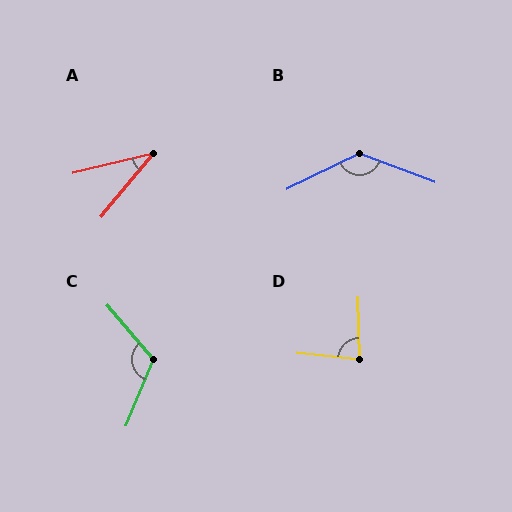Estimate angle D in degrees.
Approximately 83 degrees.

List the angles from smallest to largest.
A (36°), D (83°), C (116°), B (134°).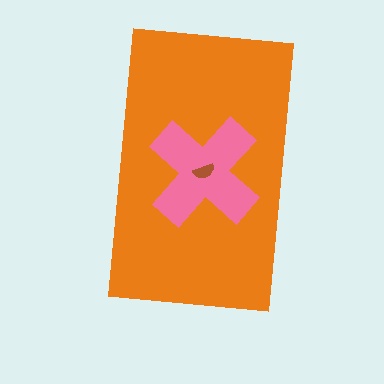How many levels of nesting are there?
3.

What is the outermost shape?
The orange rectangle.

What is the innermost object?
The brown semicircle.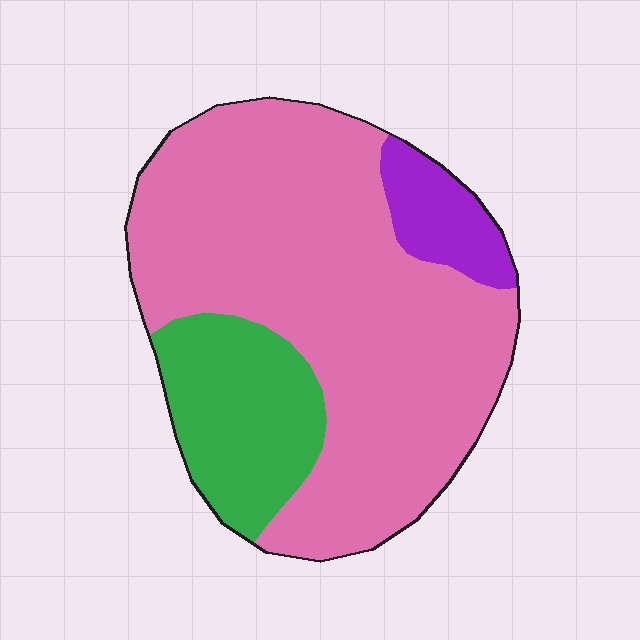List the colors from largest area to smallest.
From largest to smallest: pink, green, purple.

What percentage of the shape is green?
Green covers 20% of the shape.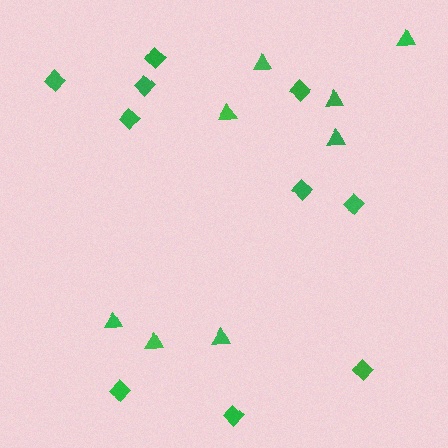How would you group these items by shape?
There are 2 groups: one group of diamonds (10) and one group of triangles (8).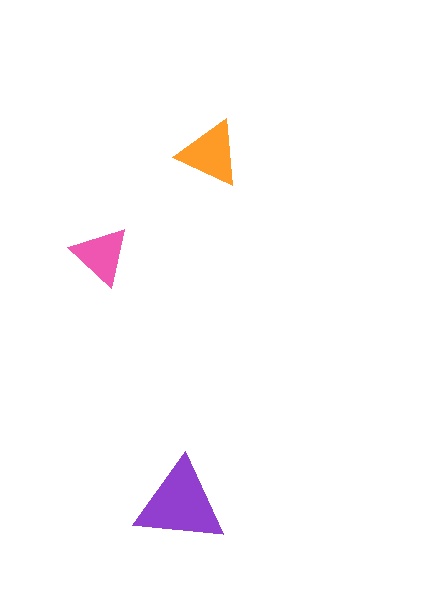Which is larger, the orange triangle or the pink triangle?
The orange one.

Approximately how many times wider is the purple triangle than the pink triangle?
About 1.5 times wider.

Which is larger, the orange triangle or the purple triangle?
The purple one.